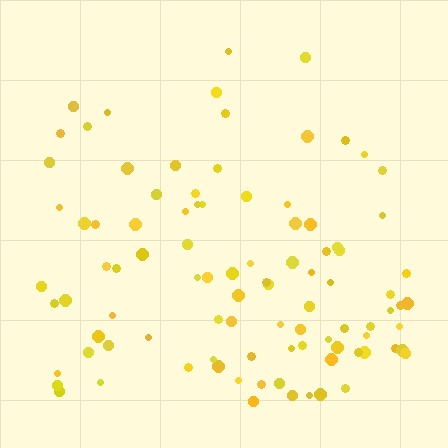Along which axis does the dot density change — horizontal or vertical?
Vertical.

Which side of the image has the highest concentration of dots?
The bottom.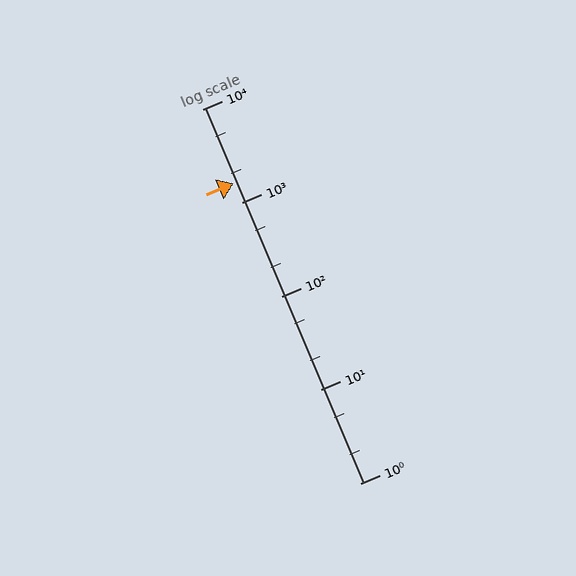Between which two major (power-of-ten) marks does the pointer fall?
The pointer is between 1000 and 10000.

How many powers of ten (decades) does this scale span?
The scale spans 4 decades, from 1 to 10000.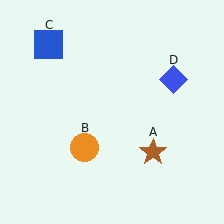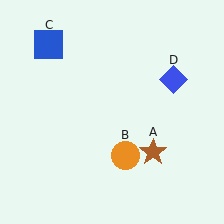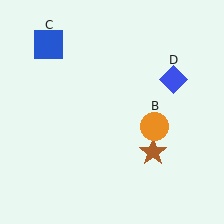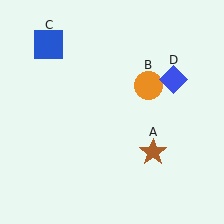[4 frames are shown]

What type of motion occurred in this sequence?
The orange circle (object B) rotated counterclockwise around the center of the scene.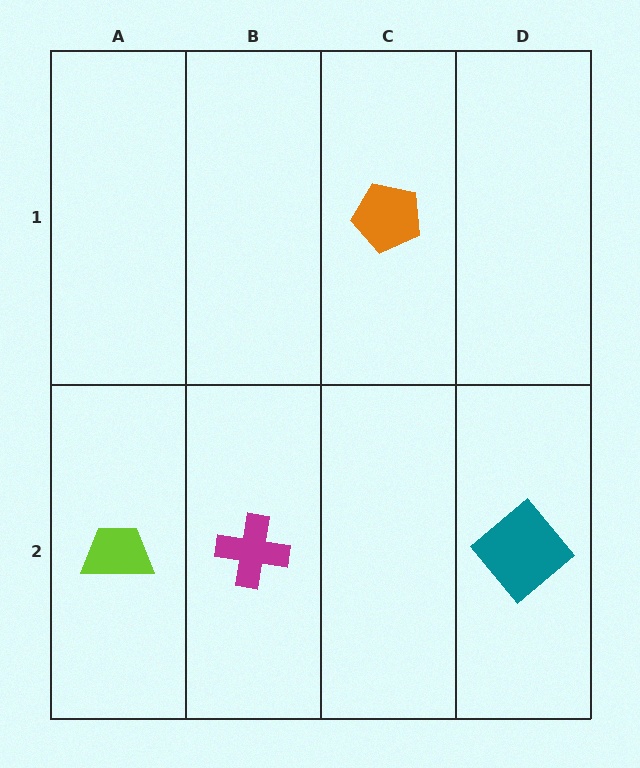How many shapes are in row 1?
1 shape.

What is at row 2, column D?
A teal diamond.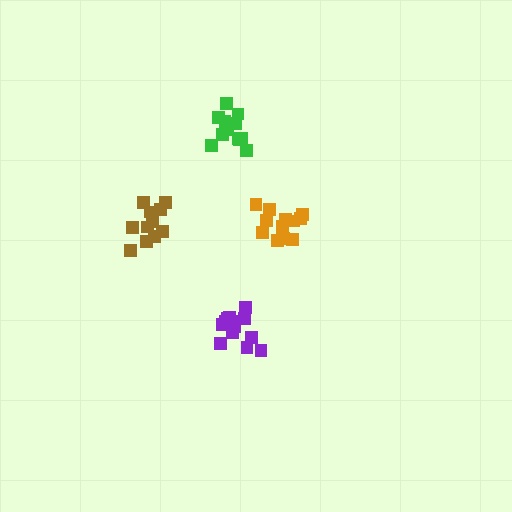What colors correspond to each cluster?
The clusters are colored: green, orange, brown, purple.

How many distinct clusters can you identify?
There are 4 distinct clusters.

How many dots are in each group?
Group 1: 12 dots, Group 2: 13 dots, Group 3: 11 dots, Group 4: 13 dots (49 total).